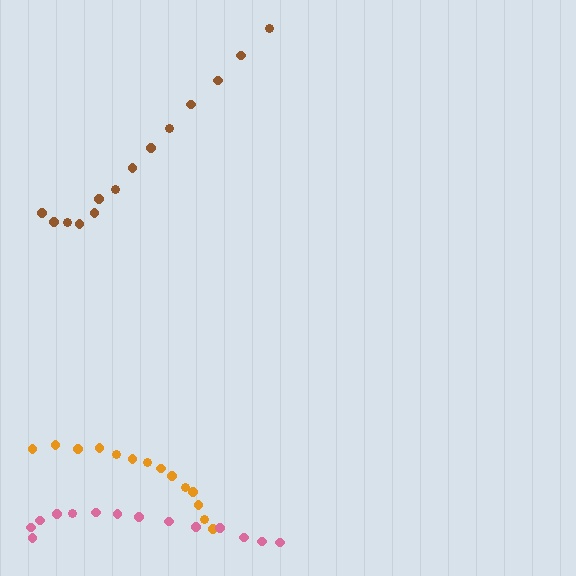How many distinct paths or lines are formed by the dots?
There are 3 distinct paths.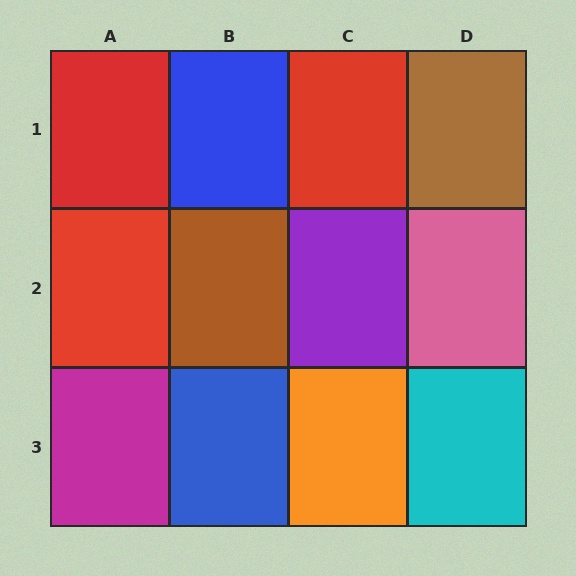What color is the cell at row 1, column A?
Red.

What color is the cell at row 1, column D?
Brown.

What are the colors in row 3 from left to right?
Magenta, blue, orange, cyan.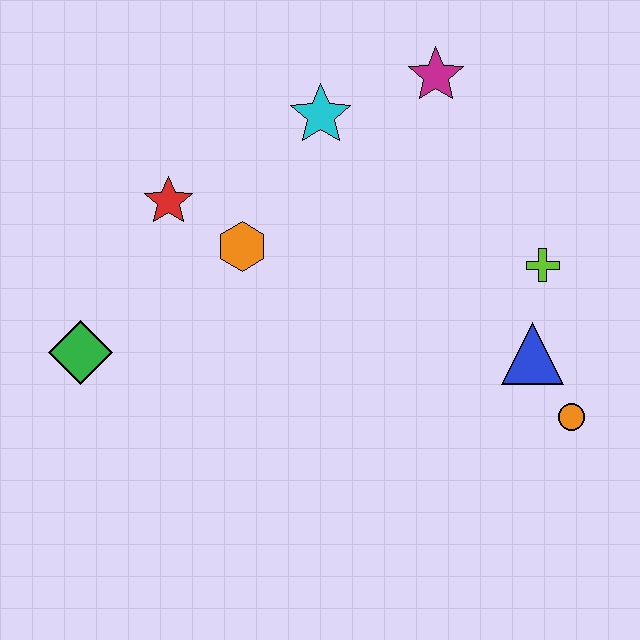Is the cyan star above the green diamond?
Yes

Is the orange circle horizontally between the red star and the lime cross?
No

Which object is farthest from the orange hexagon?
The orange circle is farthest from the orange hexagon.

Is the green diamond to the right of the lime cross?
No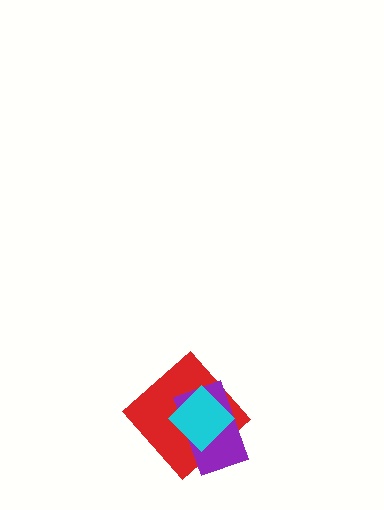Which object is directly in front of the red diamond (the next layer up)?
The purple rectangle is directly in front of the red diamond.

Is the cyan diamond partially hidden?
No, no other shape covers it.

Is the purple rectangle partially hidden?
Yes, it is partially covered by another shape.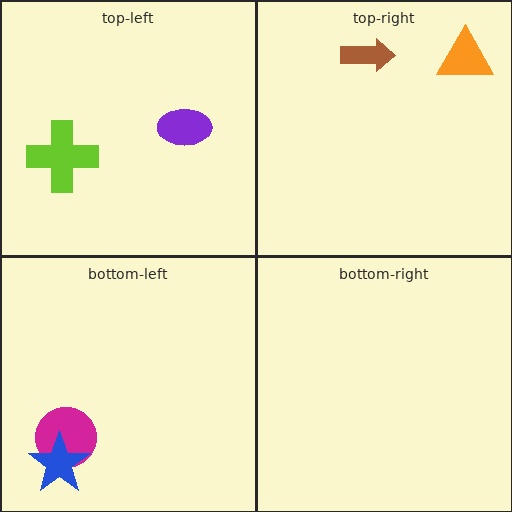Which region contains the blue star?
The bottom-left region.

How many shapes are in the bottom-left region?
2.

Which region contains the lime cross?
The top-left region.